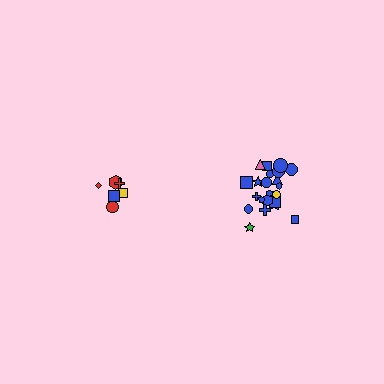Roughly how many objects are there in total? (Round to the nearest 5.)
Roughly 30 objects in total.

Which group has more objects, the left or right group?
The right group.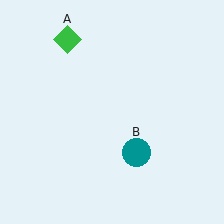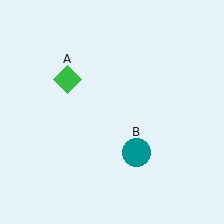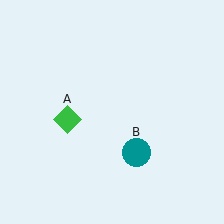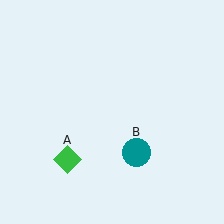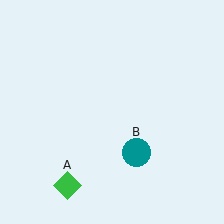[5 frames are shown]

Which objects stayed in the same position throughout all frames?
Teal circle (object B) remained stationary.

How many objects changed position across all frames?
1 object changed position: green diamond (object A).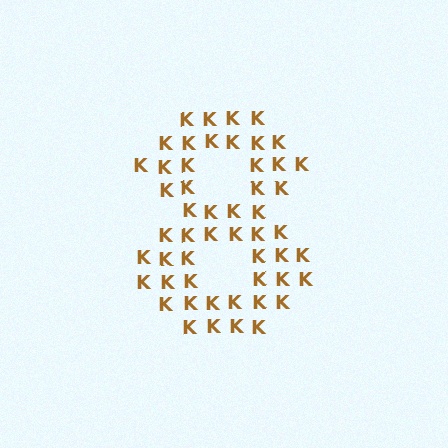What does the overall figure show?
The overall figure shows the digit 8.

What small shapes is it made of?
It is made of small letter K's.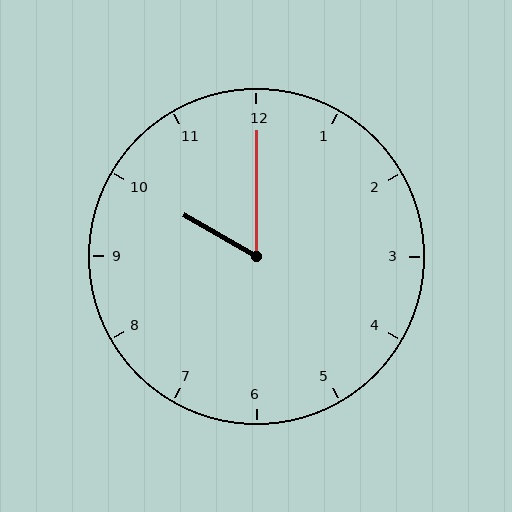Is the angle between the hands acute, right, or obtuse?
It is acute.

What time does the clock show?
10:00.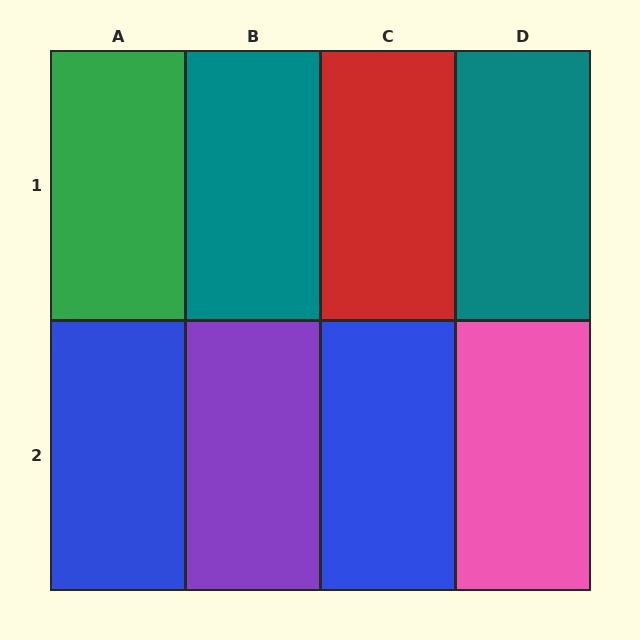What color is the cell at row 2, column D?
Pink.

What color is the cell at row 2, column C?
Blue.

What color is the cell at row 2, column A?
Blue.